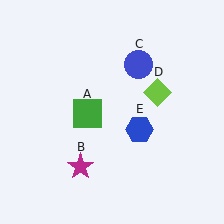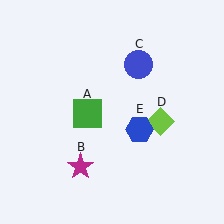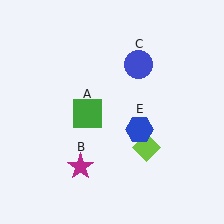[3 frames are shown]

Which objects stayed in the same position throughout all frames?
Green square (object A) and magenta star (object B) and blue circle (object C) and blue hexagon (object E) remained stationary.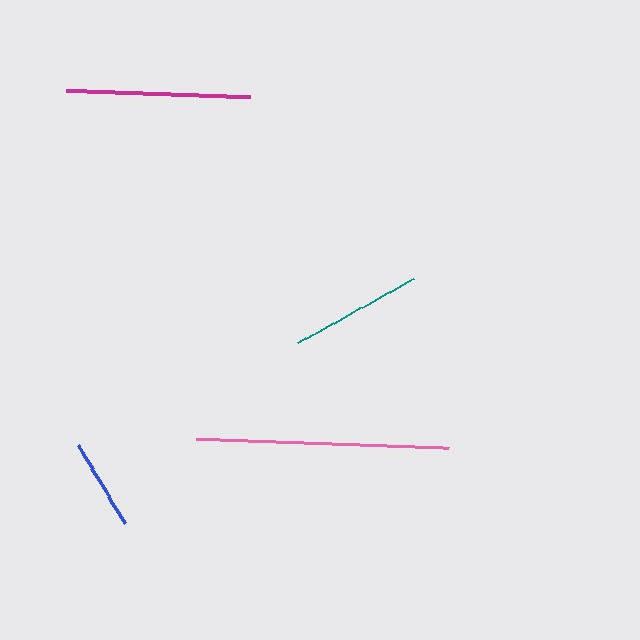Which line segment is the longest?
The pink line is the longest at approximately 253 pixels.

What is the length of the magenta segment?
The magenta segment is approximately 184 pixels long.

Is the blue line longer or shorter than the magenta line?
The magenta line is longer than the blue line.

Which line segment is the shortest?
The blue line is the shortest at approximately 91 pixels.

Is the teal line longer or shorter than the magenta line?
The magenta line is longer than the teal line.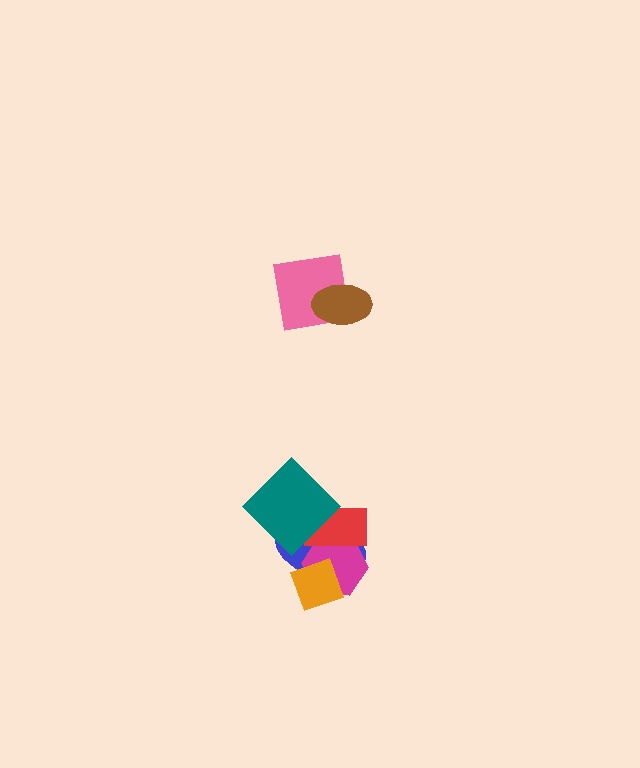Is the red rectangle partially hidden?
Yes, it is partially covered by another shape.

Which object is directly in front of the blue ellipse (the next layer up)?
The magenta hexagon is directly in front of the blue ellipse.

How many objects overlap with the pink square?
1 object overlaps with the pink square.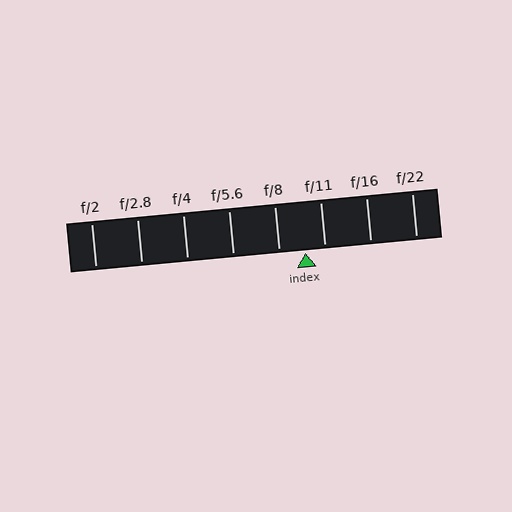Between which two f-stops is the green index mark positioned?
The index mark is between f/8 and f/11.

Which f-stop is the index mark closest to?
The index mark is closest to f/11.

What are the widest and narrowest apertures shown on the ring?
The widest aperture shown is f/2 and the narrowest is f/22.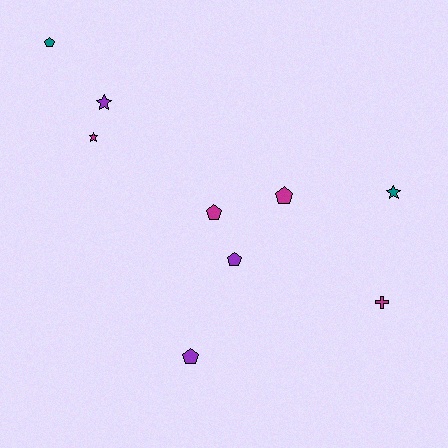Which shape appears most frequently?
Pentagon, with 5 objects.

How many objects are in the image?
There are 9 objects.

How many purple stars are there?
There is 1 purple star.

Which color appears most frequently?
Magenta, with 4 objects.